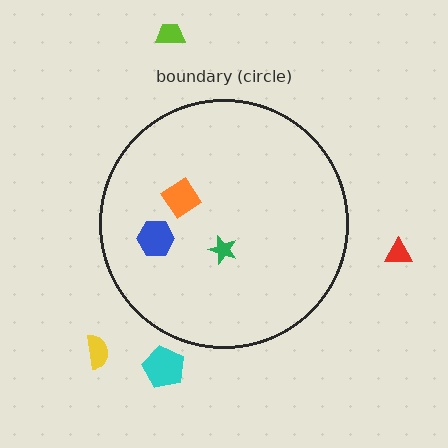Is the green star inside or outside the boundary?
Inside.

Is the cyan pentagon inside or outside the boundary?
Outside.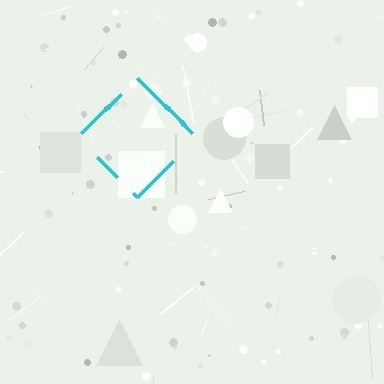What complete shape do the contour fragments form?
The contour fragments form a diamond.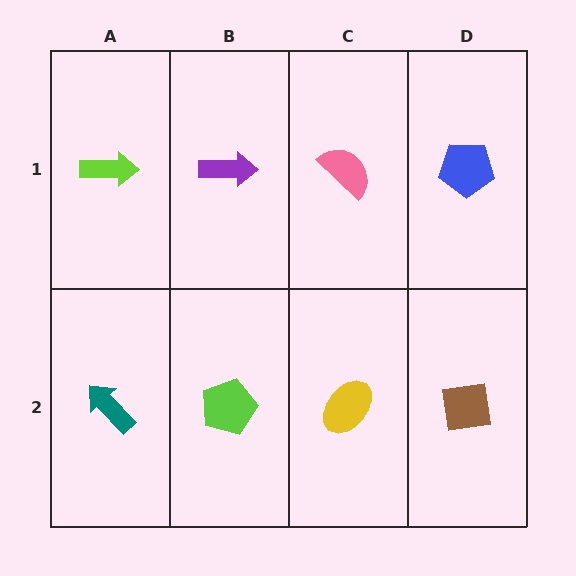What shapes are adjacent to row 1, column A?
A teal arrow (row 2, column A), a purple arrow (row 1, column B).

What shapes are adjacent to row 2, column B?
A purple arrow (row 1, column B), a teal arrow (row 2, column A), a yellow ellipse (row 2, column C).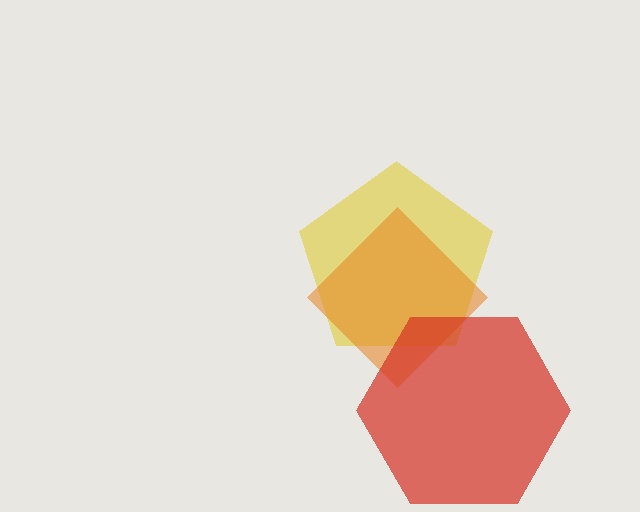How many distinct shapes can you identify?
There are 3 distinct shapes: a yellow pentagon, an orange diamond, a red hexagon.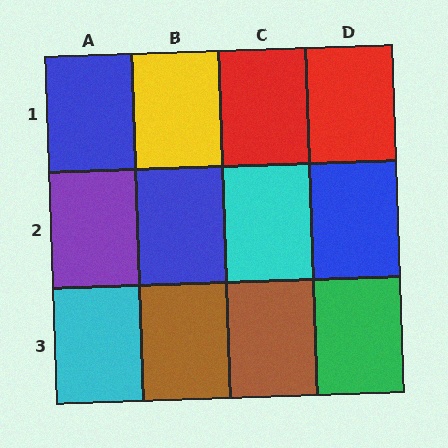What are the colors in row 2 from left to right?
Purple, blue, cyan, blue.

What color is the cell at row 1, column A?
Blue.